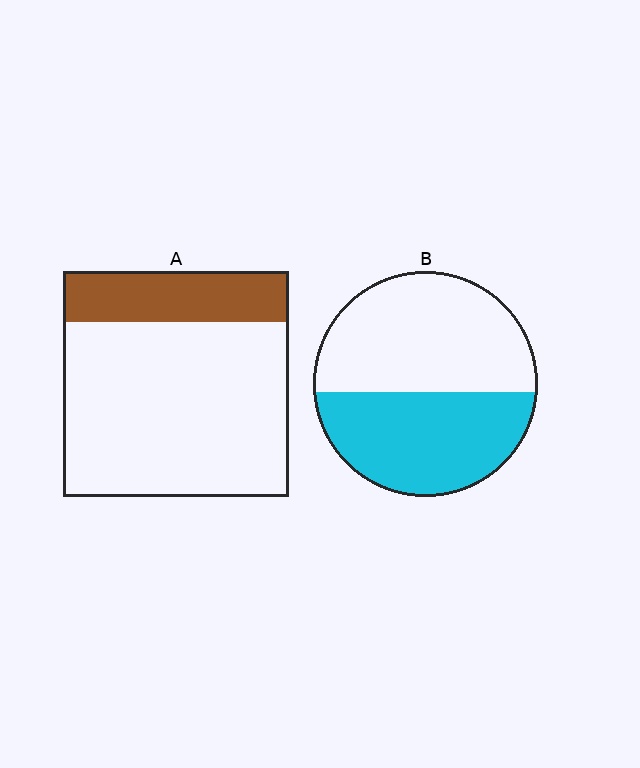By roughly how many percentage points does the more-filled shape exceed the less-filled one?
By roughly 25 percentage points (B over A).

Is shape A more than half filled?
No.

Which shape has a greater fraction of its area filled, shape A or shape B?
Shape B.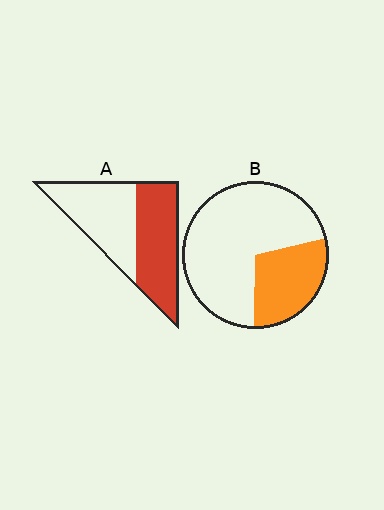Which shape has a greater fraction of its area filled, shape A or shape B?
Shape A.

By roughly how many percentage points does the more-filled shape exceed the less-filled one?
By roughly 20 percentage points (A over B).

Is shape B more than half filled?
No.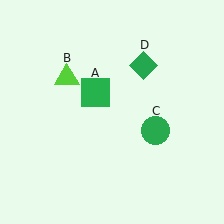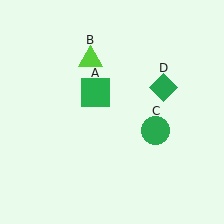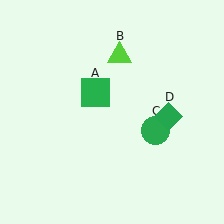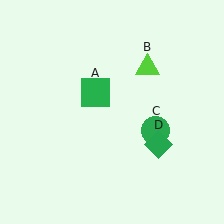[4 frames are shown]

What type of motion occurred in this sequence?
The lime triangle (object B), green diamond (object D) rotated clockwise around the center of the scene.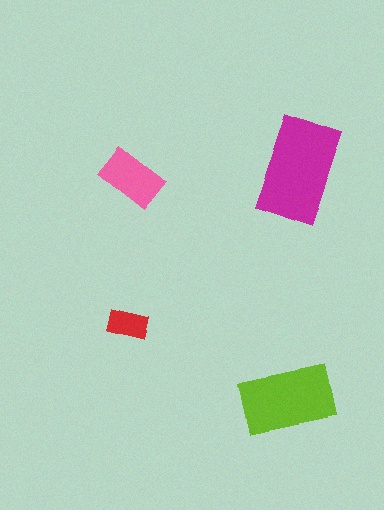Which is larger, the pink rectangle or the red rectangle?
The pink one.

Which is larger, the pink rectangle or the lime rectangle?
The lime one.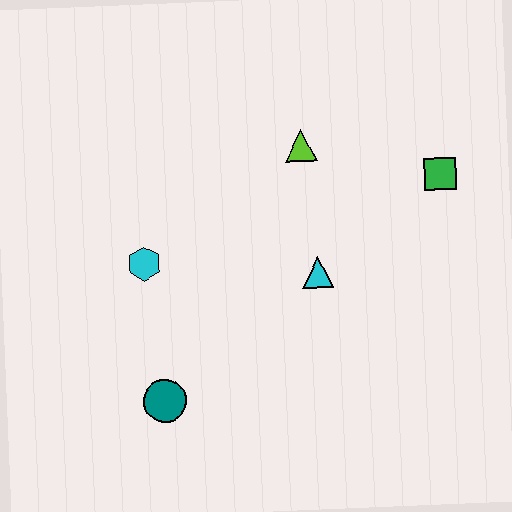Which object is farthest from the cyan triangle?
The teal circle is farthest from the cyan triangle.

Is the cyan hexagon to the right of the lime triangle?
No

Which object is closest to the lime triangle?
The cyan triangle is closest to the lime triangle.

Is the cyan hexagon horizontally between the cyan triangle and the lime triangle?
No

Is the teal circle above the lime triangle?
No